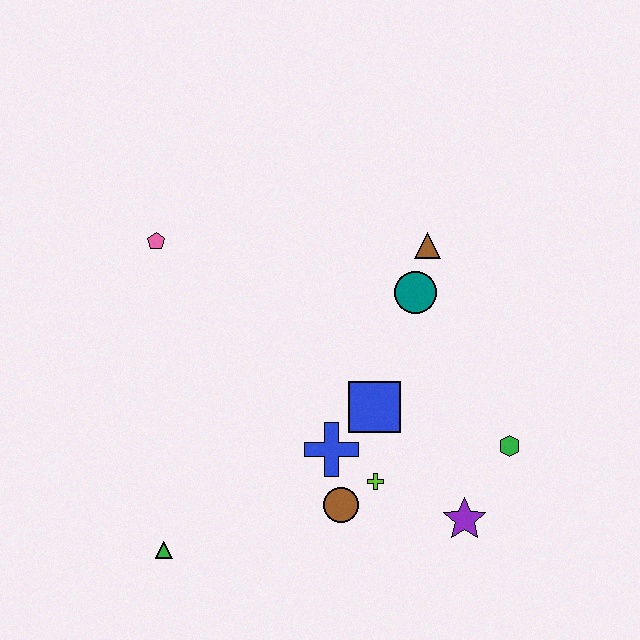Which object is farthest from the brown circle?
The pink pentagon is farthest from the brown circle.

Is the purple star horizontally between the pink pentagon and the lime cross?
No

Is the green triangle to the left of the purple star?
Yes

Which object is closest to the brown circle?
The lime cross is closest to the brown circle.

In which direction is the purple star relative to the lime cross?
The purple star is to the right of the lime cross.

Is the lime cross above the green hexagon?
No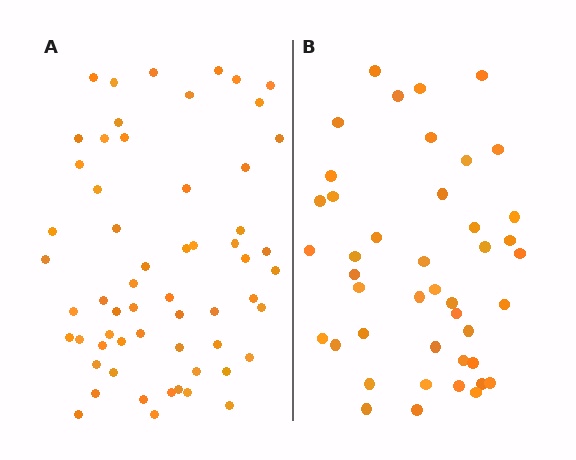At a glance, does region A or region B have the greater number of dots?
Region A (the left region) has more dots.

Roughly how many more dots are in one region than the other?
Region A has approximately 15 more dots than region B.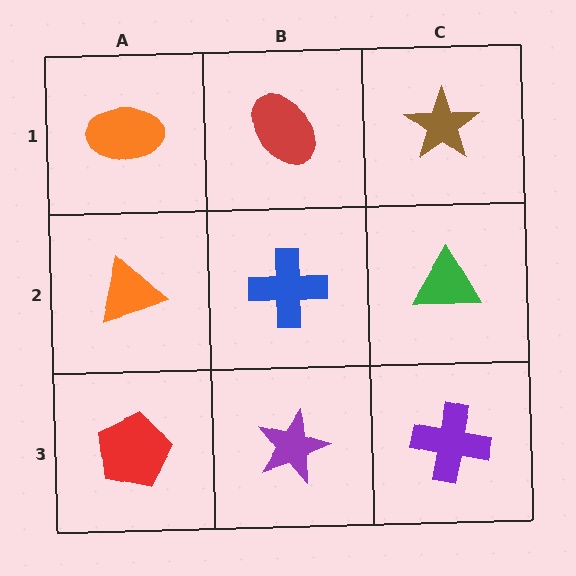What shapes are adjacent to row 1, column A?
An orange triangle (row 2, column A), a red ellipse (row 1, column B).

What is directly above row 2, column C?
A brown star.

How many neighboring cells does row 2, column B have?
4.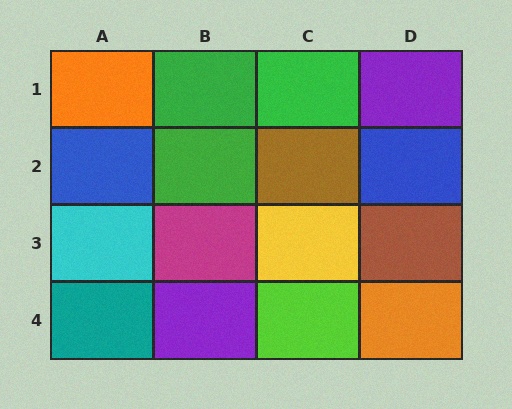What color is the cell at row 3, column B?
Magenta.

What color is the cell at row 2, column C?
Brown.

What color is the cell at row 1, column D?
Purple.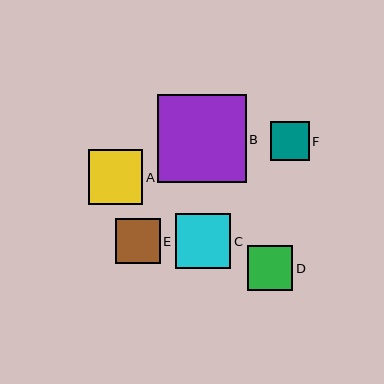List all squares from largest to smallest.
From largest to smallest: B, C, A, D, E, F.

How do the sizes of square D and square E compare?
Square D and square E are approximately the same size.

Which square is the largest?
Square B is the largest with a size of approximately 88 pixels.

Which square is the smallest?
Square F is the smallest with a size of approximately 39 pixels.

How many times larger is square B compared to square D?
Square B is approximately 1.9 times the size of square D.